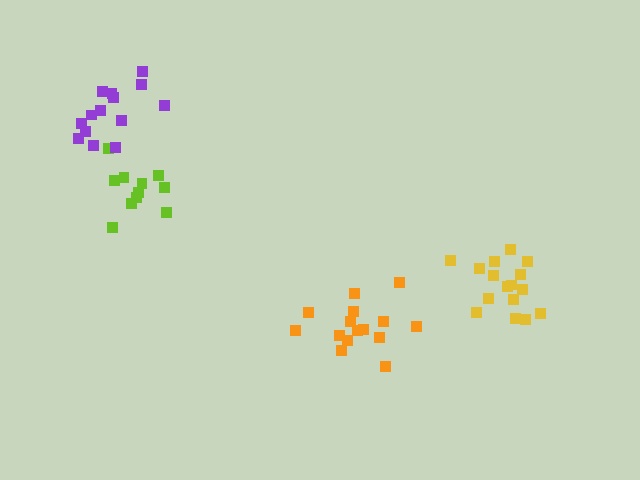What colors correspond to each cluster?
The clusters are colored: lime, yellow, orange, purple.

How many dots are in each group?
Group 1: 11 dots, Group 2: 16 dots, Group 3: 15 dots, Group 4: 14 dots (56 total).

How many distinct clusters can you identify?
There are 4 distinct clusters.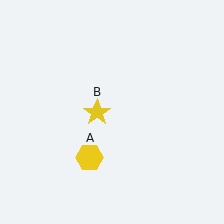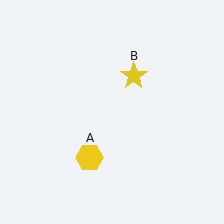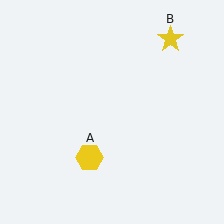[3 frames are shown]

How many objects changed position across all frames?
1 object changed position: yellow star (object B).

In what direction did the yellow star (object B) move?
The yellow star (object B) moved up and to the right.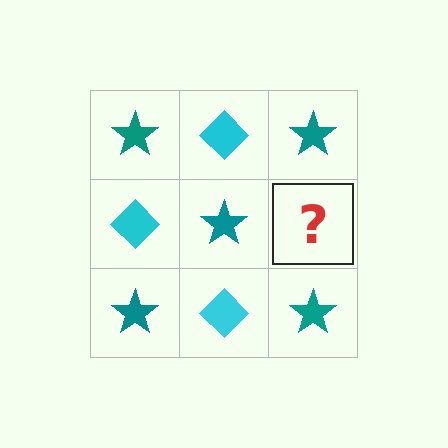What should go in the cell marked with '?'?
The missing cell should contain a cyan diamond.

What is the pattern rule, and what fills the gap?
The rule is that it alternates teal star and cyan diamond in a checkerboard pattern. The gap should be filled with a cyan diamond.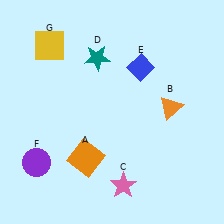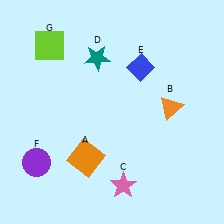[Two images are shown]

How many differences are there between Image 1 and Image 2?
There is 1 difference between the two images.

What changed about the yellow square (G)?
In Image 1, G is yellow. In Image 2, it changed to lime.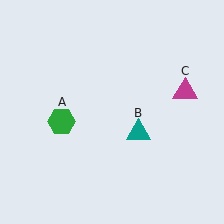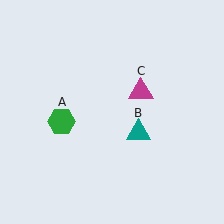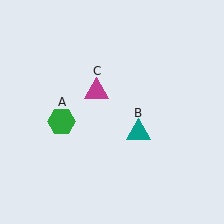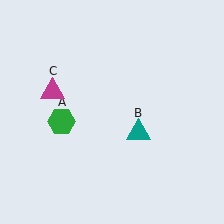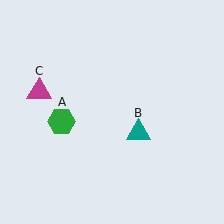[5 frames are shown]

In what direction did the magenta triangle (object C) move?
The magenta triangle (object C) moved left.